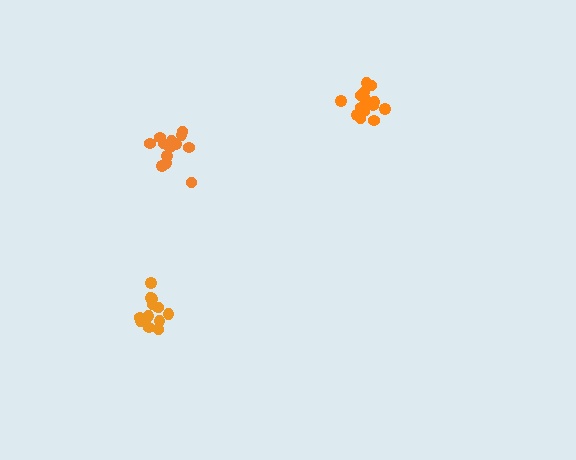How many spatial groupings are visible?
There are 3 spatial groupings.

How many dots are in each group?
Group 1: 14 dots, Group 2: 14 dots, Group 3: 13 dots (41 total).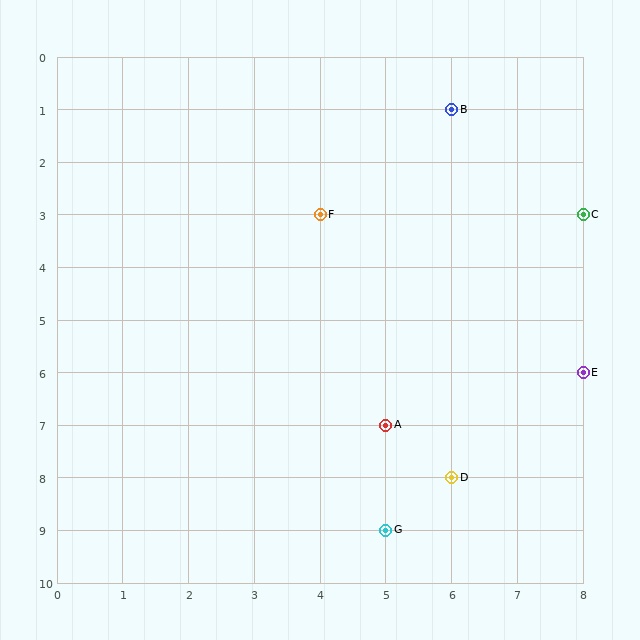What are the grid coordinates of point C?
Point C is at grid coordinates (8, 3).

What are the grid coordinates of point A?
Point A is at grid coordinates (5, 7).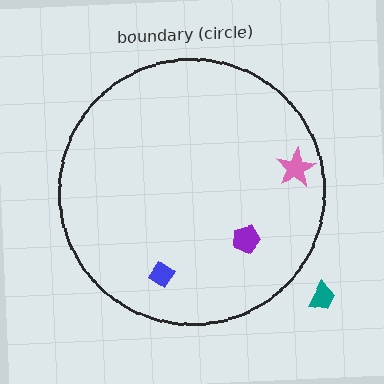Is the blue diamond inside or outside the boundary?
Inside.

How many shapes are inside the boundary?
3 inside, 1 outside.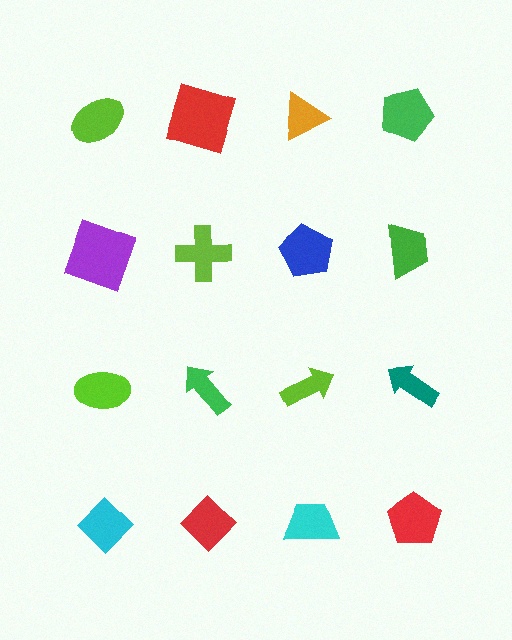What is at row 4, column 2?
A red diamond.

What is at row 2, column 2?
A lime cross.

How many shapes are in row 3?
4 shapes.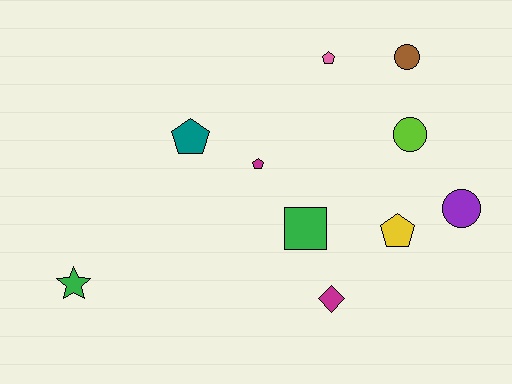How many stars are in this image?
There is 1 star.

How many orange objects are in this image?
There are no orange objects.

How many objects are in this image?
There are 10 objects.